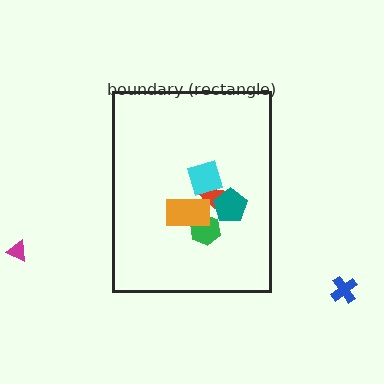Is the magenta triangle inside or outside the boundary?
Outside.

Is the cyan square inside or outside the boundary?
Inside.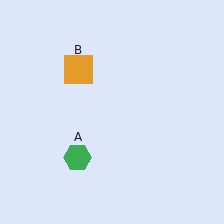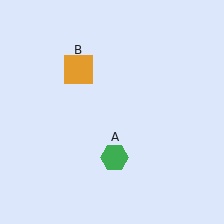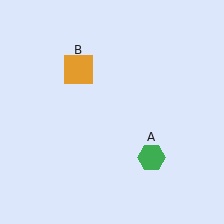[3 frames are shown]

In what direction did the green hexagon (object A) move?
The green hexagon (object A) moved right.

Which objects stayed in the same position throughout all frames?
Orange square (object B) remained stationary.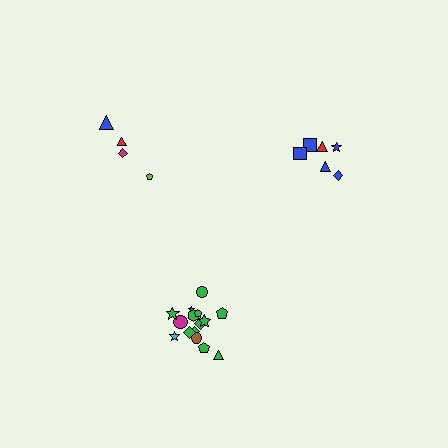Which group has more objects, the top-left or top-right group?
The top-right group.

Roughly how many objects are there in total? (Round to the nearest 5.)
Roughly 25 objects in total.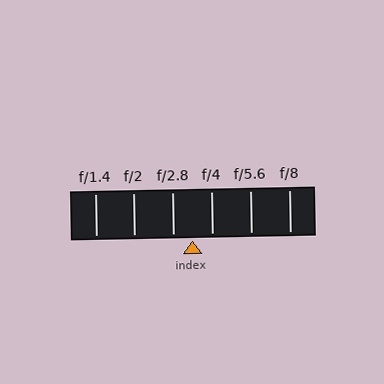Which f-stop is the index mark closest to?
The index mark is closest to f/2.8.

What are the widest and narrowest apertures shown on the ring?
The widest aperture shown is f/1.4 and the narrowest is f/8.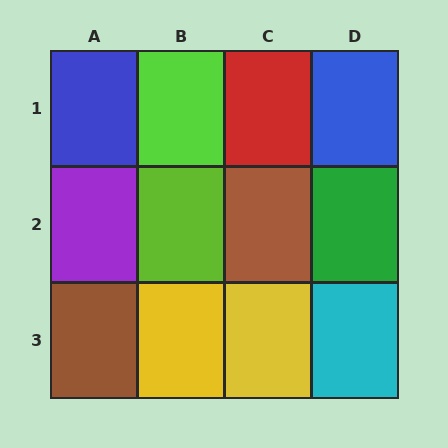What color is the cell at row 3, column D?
Cyan.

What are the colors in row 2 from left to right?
Purple, lime, brown, green.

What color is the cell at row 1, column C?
Red.